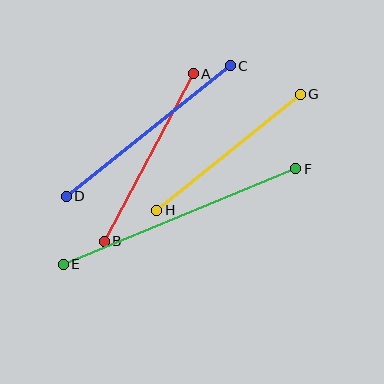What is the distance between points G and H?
The distance is approximately 185 pixels.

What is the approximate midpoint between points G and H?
The midpoint is at approximately (228, 152) pixels.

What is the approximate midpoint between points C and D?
The midpoint is at approximately (148, 131) pixels.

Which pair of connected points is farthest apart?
Points E and F are farthest apart.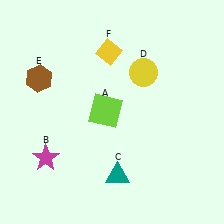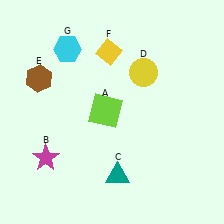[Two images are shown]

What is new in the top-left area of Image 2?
A cyan hexagon (G) was added in the top-left area of Image 2.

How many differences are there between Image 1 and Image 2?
There is 1 difference between the two images.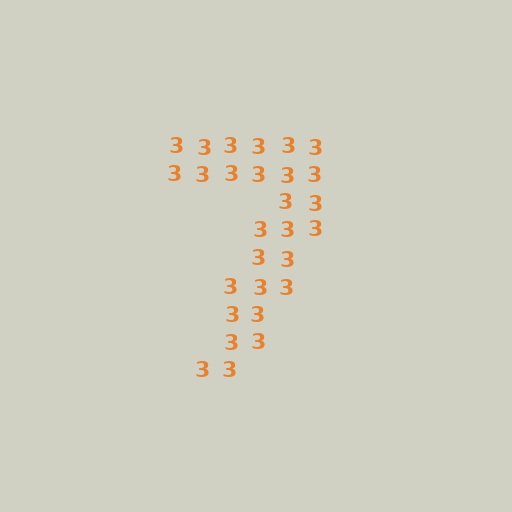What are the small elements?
The small elements are digit 3's.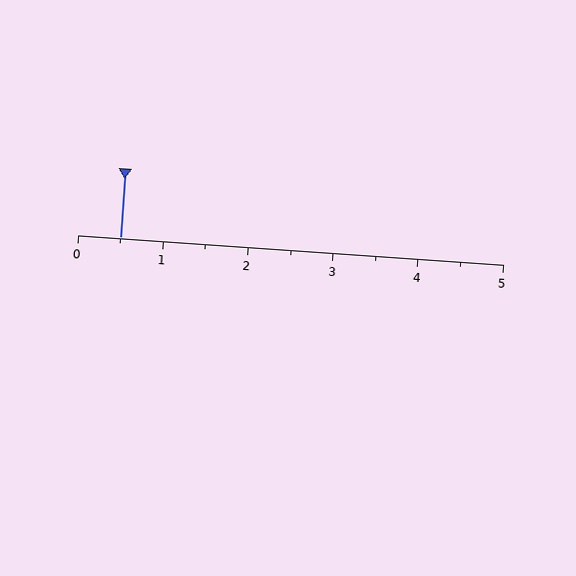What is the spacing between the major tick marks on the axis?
The major ticks are spaced 1 apart.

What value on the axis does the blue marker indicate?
The marker indicates approximately 0.5.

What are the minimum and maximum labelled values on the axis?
The axis runs from 0 to 5.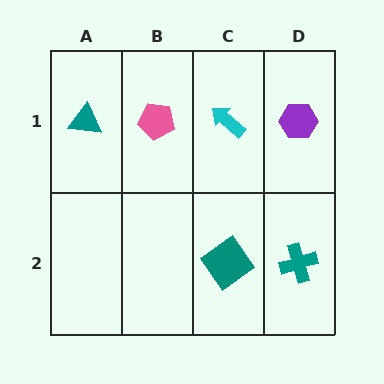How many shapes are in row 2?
2 shapes.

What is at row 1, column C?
A cyan arrow.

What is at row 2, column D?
A teal cross.